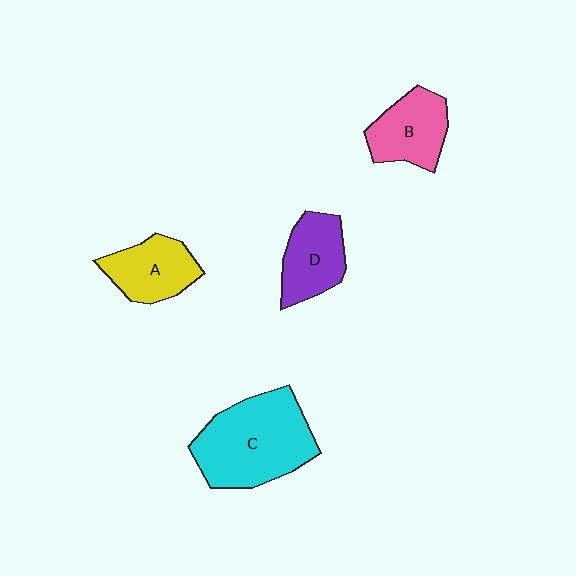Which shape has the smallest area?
Shape D (purple).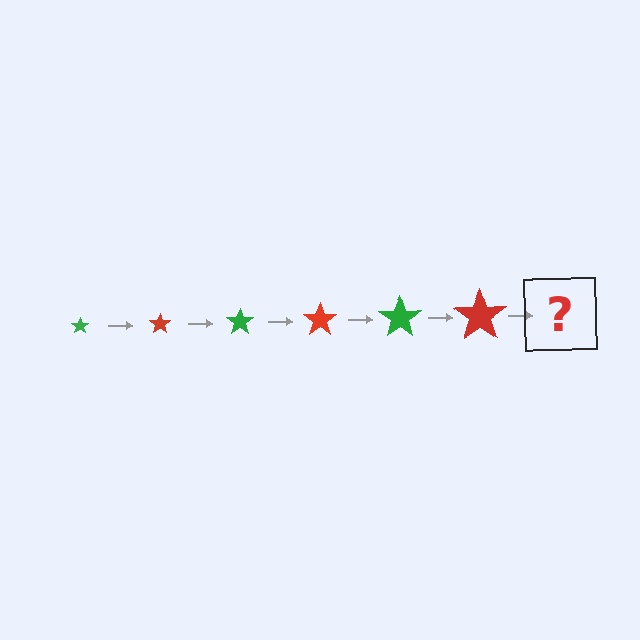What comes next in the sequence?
The next element should be a green star, larger than the previous one.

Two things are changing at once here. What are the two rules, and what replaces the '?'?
The two rules are that the star grows larger each step and the color cycles through green and red. The '?' should be a green star, larger than the previous one.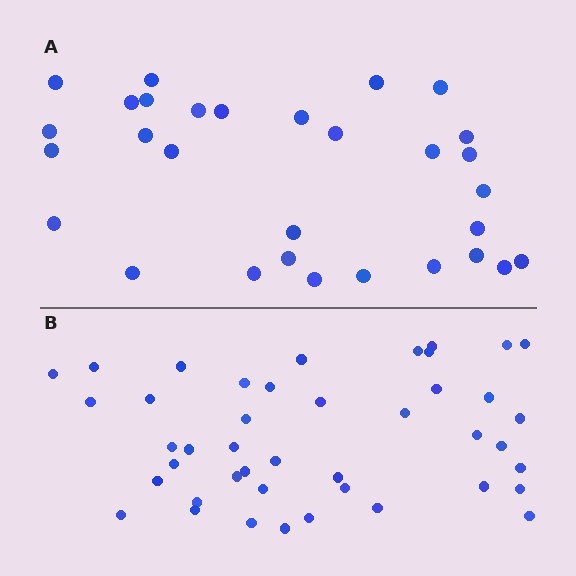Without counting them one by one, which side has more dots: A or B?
Region B (the bottom region) has more dots.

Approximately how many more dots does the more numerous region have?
Region B has approximately 15 more dots than region A.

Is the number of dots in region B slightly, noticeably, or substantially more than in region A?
Region B has noticeably more, but not dramatically so. The ratio is roughly 1.4 to 1.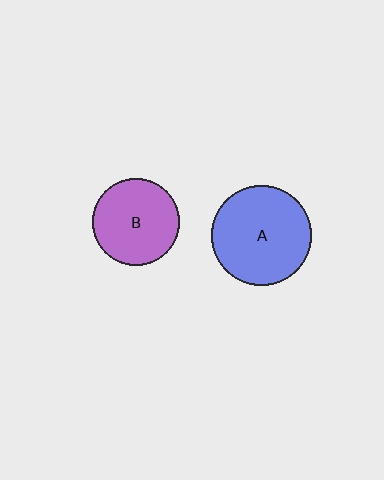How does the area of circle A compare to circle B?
Approximately 1.3 times.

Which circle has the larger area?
Circle A (blue).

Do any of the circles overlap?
No, none of the circles overlap.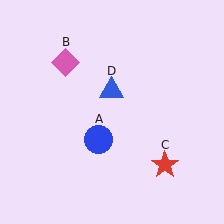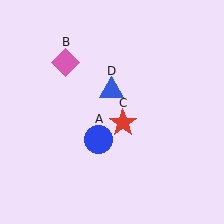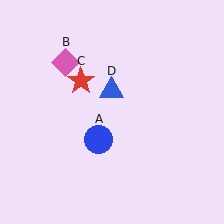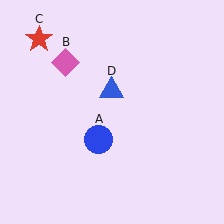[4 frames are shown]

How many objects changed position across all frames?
1 object changed position: red star (object C).